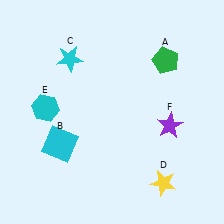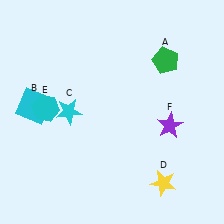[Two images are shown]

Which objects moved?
The objects that moved are: the cyan square (B), the cyan star (C).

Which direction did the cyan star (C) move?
The cyan star (C) moved down.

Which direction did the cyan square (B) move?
The cyan square (B) moved up.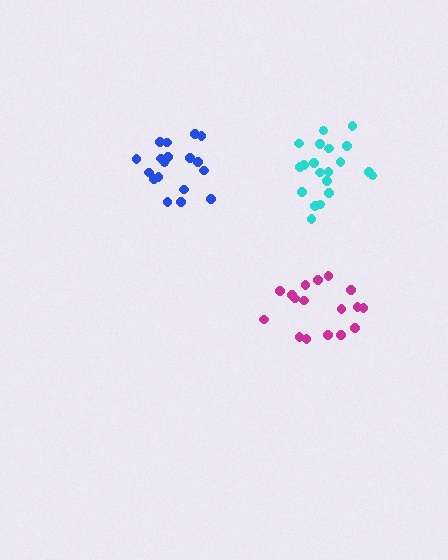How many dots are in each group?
Group 1: 18 dots, Group 2: 20 dots, Group 3: 17 dots (55 total).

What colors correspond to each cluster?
The clusters are colored: blue, cyan, magenta.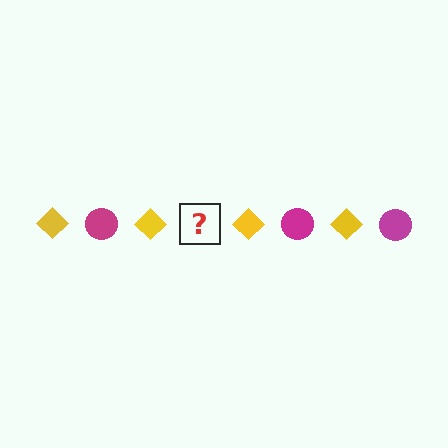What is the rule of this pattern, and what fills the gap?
The rule is that the pattern alternates between yellow diamond and magenta circle. The gap should be filled with a magenta circle.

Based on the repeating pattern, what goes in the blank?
The blank should be a magenta circle.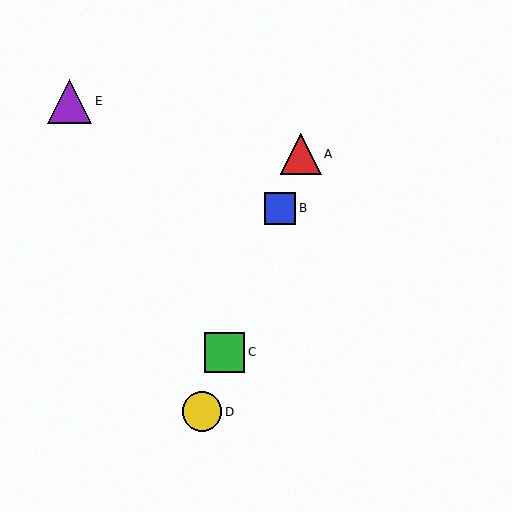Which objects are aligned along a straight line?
Objects A, B, C, D are aligned along a straight line.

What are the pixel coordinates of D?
Object D is at (202, 412).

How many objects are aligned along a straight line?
4 objects (A, B, C, D) are aligned along a straight line.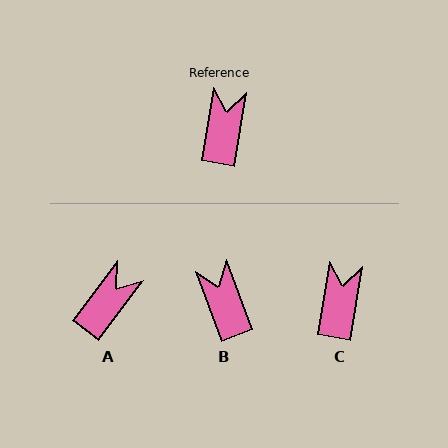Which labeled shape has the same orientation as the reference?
C.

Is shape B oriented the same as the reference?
No, it is off by about 30 degrees.